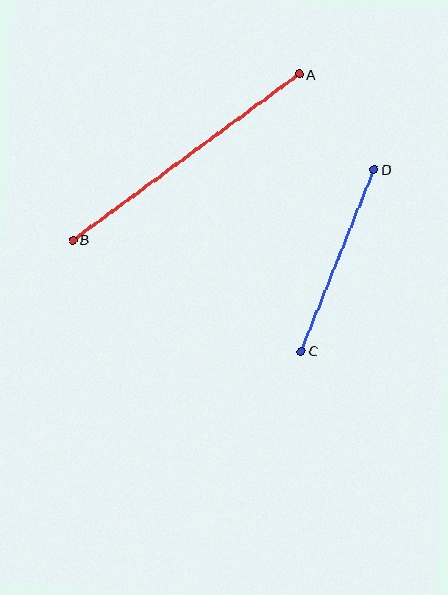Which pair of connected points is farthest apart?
Points A and B are farthest apart.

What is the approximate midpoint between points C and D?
The midpoint is at approximately (338, 260) pixels.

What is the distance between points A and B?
The distance is approximately 281 pixels.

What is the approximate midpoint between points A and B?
The midpoint is at approximately (186, 157) pixels.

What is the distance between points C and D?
The distance is approximately 196 pixels.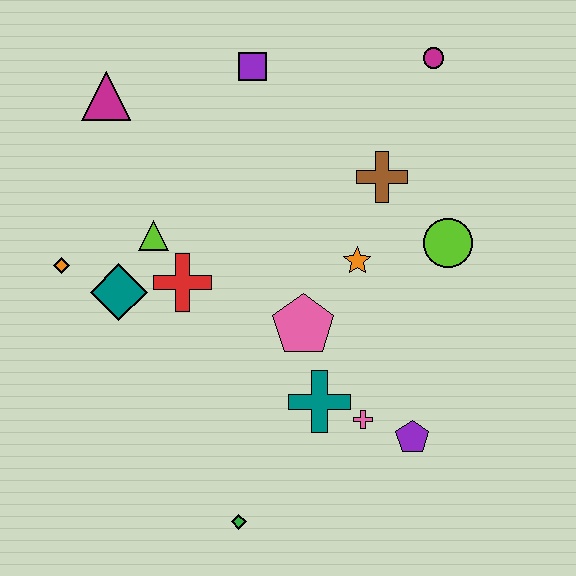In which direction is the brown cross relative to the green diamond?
The brown cross is above the green diamond.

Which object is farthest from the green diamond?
The magenta circle is farthest from the green diamond.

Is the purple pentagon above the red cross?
No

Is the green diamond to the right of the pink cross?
No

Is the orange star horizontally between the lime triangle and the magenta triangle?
No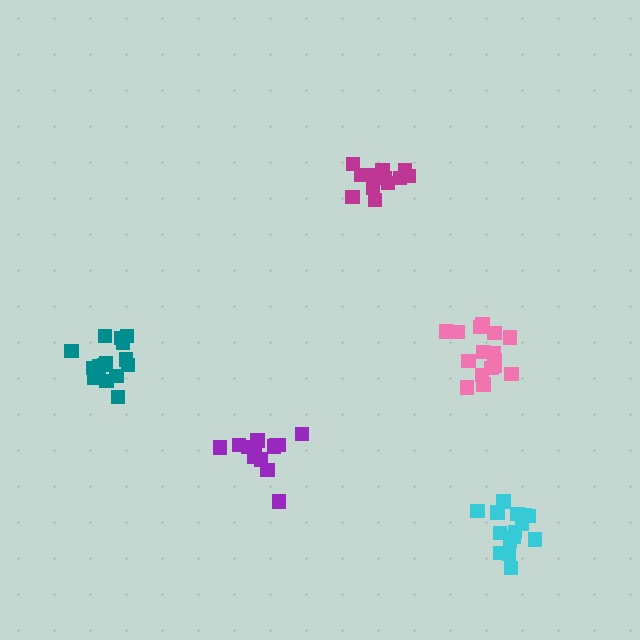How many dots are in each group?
Group 1: 13 dots, Group 2: 15 dots, Group 3: 15 dots, Group 4: 16 dots, Group 5: 13 dots (72 total).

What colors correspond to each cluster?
The clusters are colored: magenta, cyan, teal, pink, purple.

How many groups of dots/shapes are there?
There are 5 groups.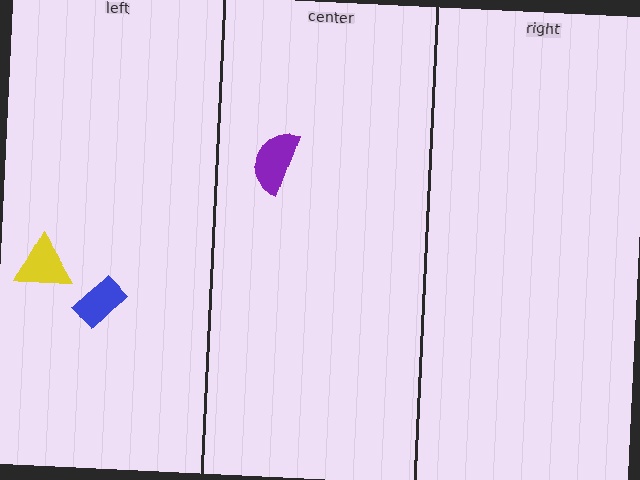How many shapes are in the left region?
2.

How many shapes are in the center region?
1.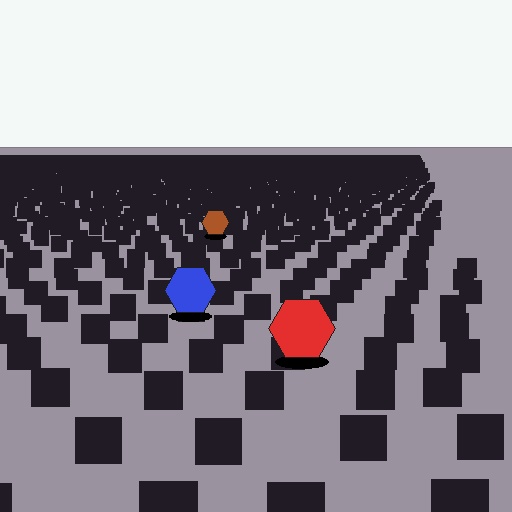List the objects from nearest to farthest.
From nearest to farthest: the red hexagon, the blue hexagon, the brown hexagon.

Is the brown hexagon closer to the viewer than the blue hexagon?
No. The blue hexagon is closer — you can tell from the texture gradient: the ground texture is coarser near it.